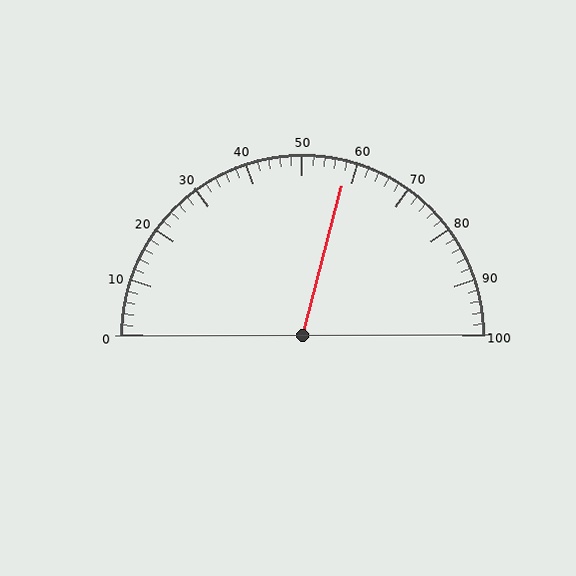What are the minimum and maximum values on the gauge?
The gauge ranges from 0 to 100.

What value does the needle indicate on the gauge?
The needle indicates approximately 58.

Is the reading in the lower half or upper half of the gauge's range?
The reading is in the upper half of the range (0 to 100).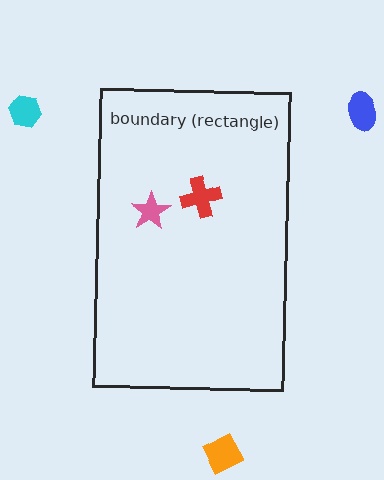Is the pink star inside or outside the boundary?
Inside.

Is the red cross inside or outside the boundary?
Inside.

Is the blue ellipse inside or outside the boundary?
Outside.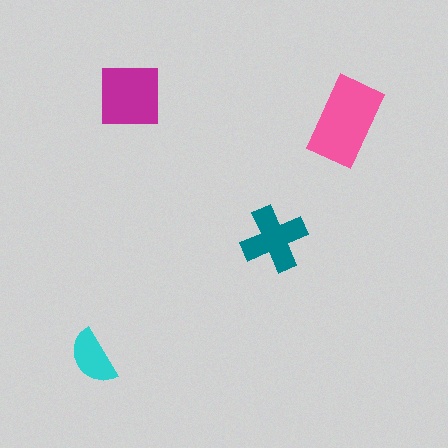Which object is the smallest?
The cyan semicircle.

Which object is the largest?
The pink rectangle.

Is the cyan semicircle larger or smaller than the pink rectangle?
Smaller.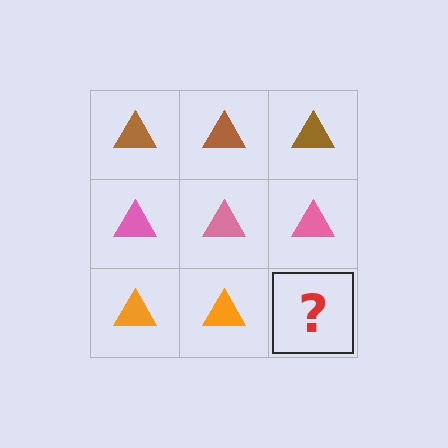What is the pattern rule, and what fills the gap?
The rule is that each row has a consistent color. The gap should be filled with an orange triangle.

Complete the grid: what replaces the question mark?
The question mark should be replaced with an orange triangle.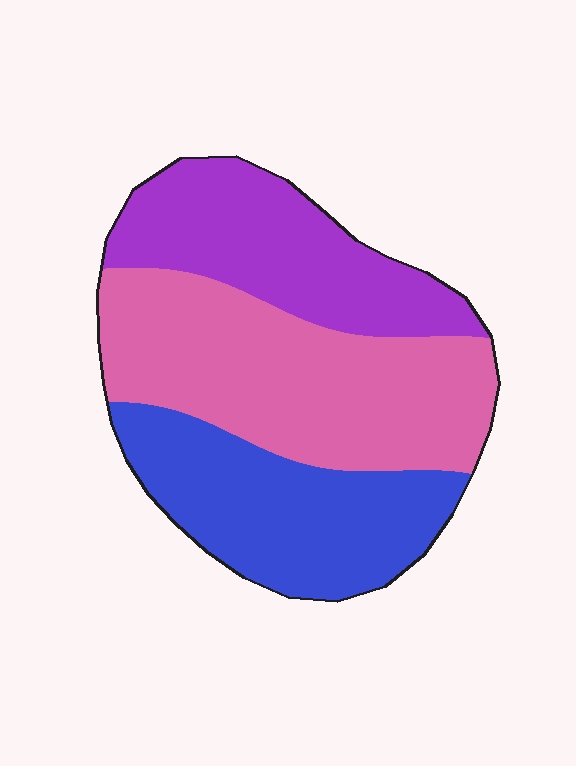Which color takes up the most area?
Pink, at roughly 40%.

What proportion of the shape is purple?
Purple covers around 30% of the shape.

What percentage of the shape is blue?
Blue covers 30% of the shape.